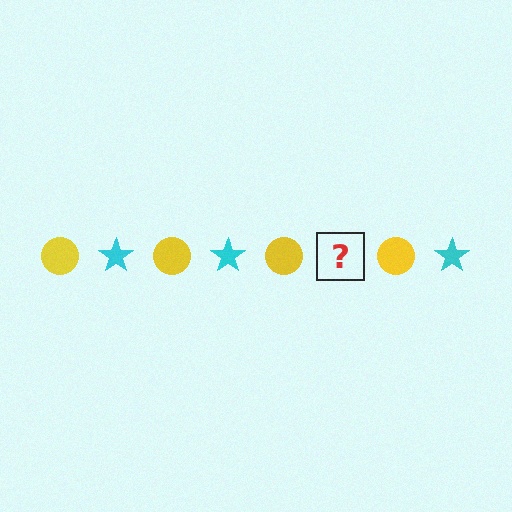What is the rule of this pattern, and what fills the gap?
The rule is that the pattern alternates between yellow circle and cyan star. The gap should be filled with a cyan star.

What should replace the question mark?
The question mark should be replaced with a cyan star.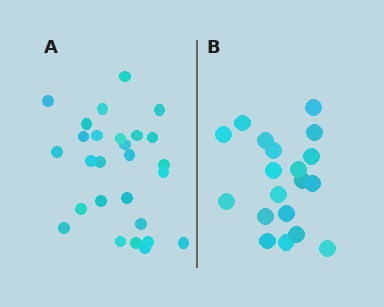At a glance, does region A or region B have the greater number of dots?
Region A (the left region) has more dots.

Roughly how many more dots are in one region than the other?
Region A has roughly 8 or so more dots than region B.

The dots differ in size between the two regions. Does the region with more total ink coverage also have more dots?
No. Region B has more total ink coverage because its dots are larger, but region A actually contains more individual dots. Total area can be misleading — the number of items is what matters here.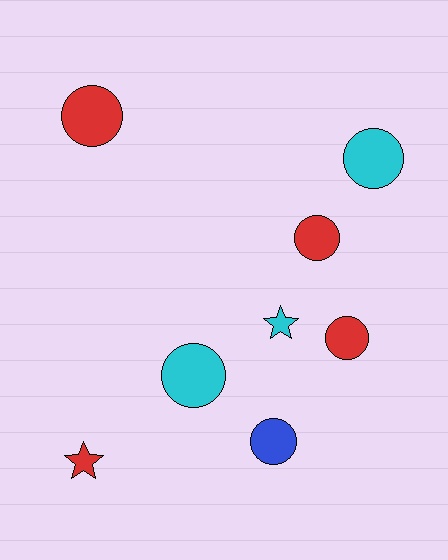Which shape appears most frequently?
Circle, with 6 objects.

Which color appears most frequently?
Red, with 4 objects.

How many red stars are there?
There is 1 red star.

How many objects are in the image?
There are 8 objects.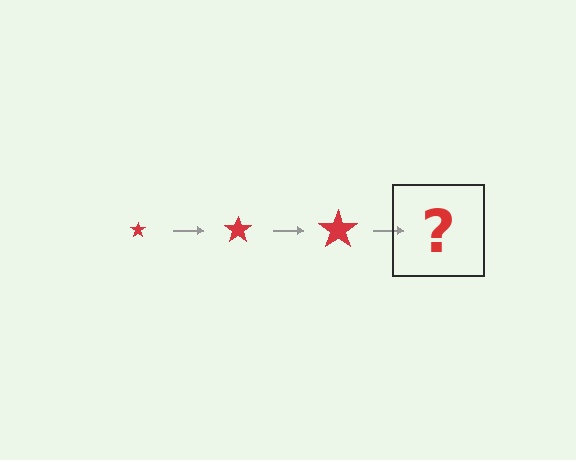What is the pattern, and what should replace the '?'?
The pattern is that the star gets progressively larger each step. The '?' should be a red star, larger than the previous one.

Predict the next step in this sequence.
The next step is a red star, larger than the previous one.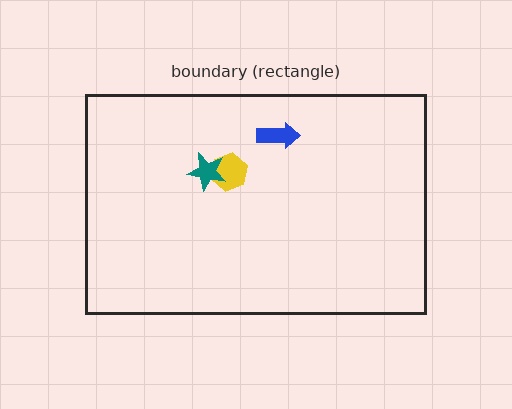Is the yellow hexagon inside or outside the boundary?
Inside.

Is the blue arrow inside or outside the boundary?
Inside.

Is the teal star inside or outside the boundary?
Inside.